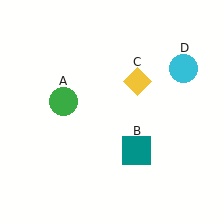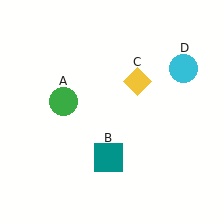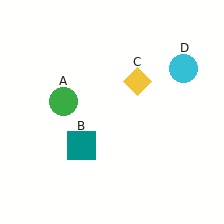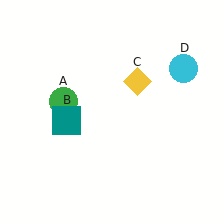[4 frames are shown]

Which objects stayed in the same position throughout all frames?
Green circle (object A) and yellow diamond (object C) and cyan circle (object D) remained stationary.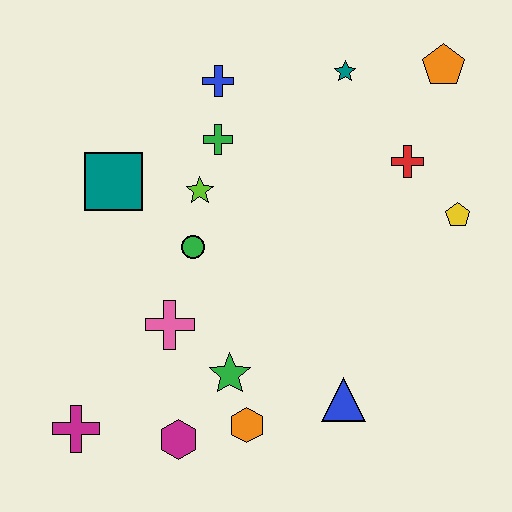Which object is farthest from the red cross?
The magenta cross is farthest from the red cross.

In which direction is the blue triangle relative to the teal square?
The blue triangle is to the right of the teal square.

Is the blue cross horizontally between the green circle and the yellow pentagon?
Yes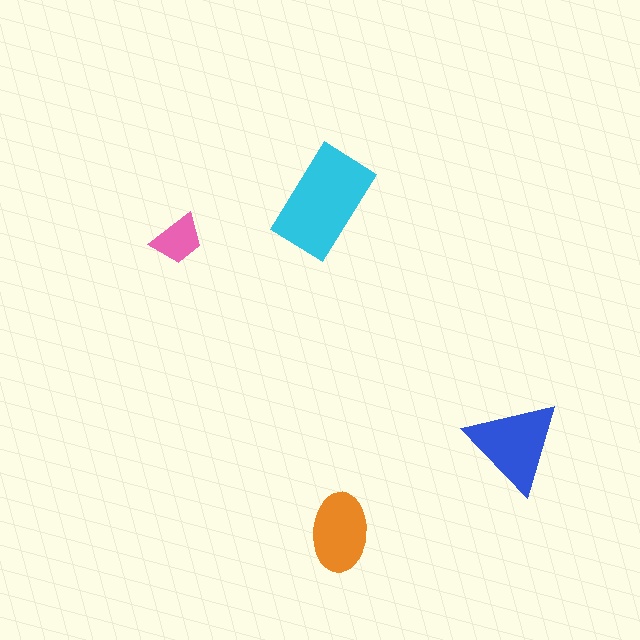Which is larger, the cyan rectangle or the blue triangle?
The cyan rectangle.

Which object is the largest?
The cyan rectangle.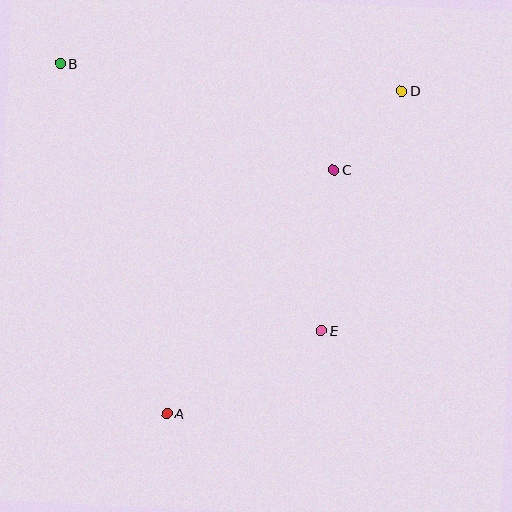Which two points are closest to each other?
Points C and D are closest to each other.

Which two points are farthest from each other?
Points A and D are farthest from each other.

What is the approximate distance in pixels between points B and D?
The distance between B and D is approximately 342 pixels.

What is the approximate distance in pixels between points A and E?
The distance between A and E is approximately 175 pixels.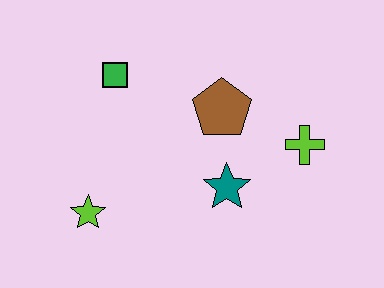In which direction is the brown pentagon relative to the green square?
The brown pentagon is to the right of the green square.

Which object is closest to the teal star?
The brown pentagon is closest to the teal star.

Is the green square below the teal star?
No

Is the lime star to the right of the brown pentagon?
No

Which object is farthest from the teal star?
The green square is farthest from the teal star.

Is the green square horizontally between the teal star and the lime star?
Yes